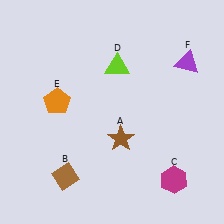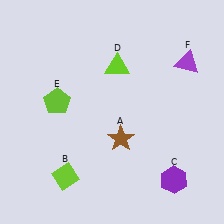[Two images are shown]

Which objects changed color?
B changed from brown to lime. C changed from magenta to purple. E changed from orange to lime.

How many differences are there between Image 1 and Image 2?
There are 3 differences between the two images.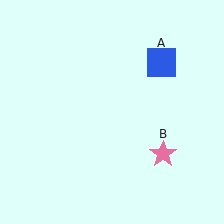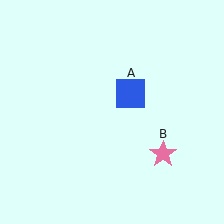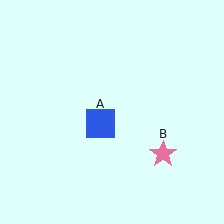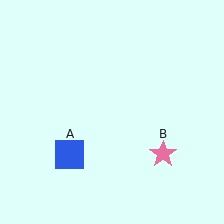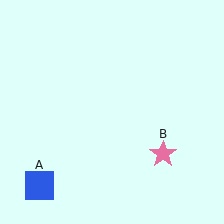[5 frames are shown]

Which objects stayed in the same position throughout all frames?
Pink star (object B) remained stationary.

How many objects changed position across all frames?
1 object changed position: blue square (object A).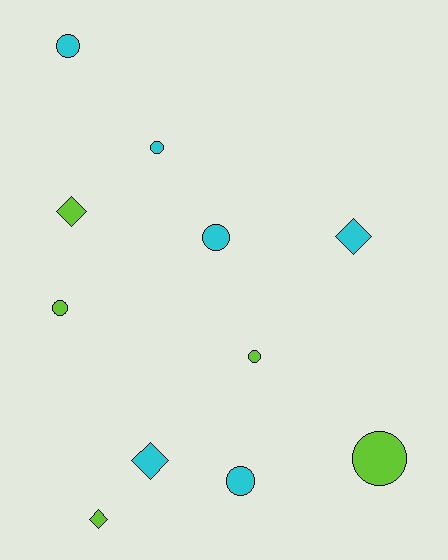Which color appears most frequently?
Cyan, with 6 objects.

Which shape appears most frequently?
Circle, with 7 objects.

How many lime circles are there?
There are 3 lime circles.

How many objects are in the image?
There are 11 objects.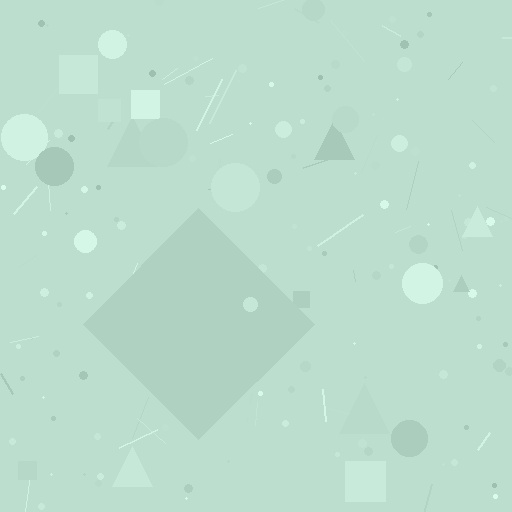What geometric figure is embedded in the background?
A diamond is embedded in the background.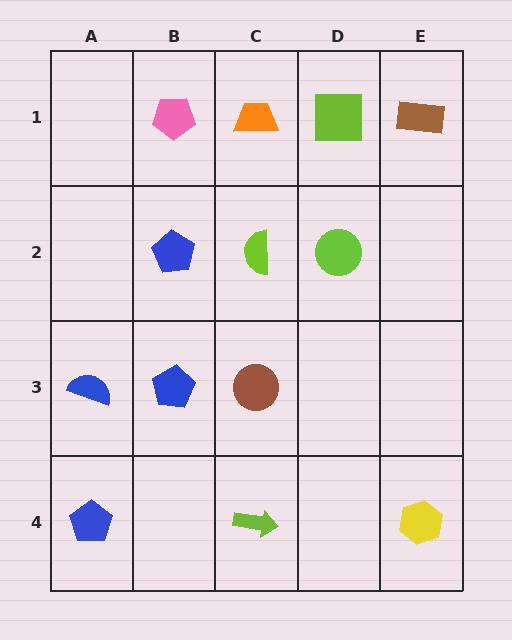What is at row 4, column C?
A lime arrow.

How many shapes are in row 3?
3 shapes.